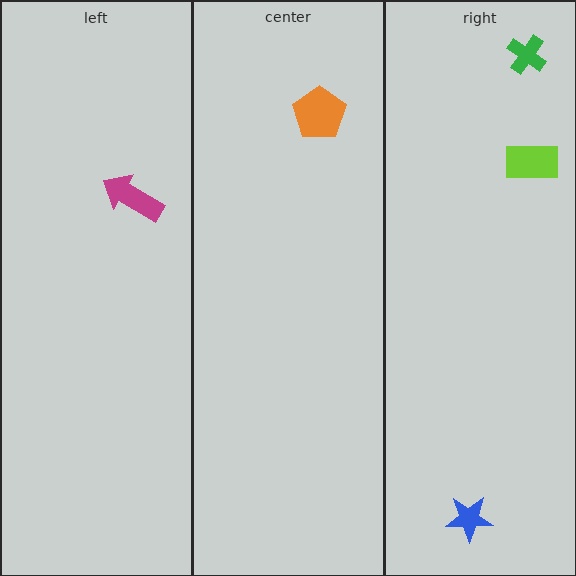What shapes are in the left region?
The magenta arrow.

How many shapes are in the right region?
3.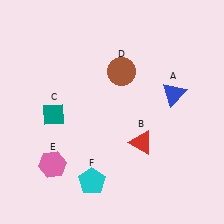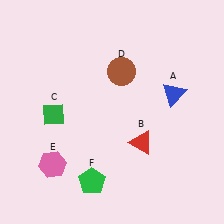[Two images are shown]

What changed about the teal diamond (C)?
In Image 1, C is teal. In Image 2, it changed to green.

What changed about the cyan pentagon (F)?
In Image 1, F is cyan. In Image 2, it changed to green.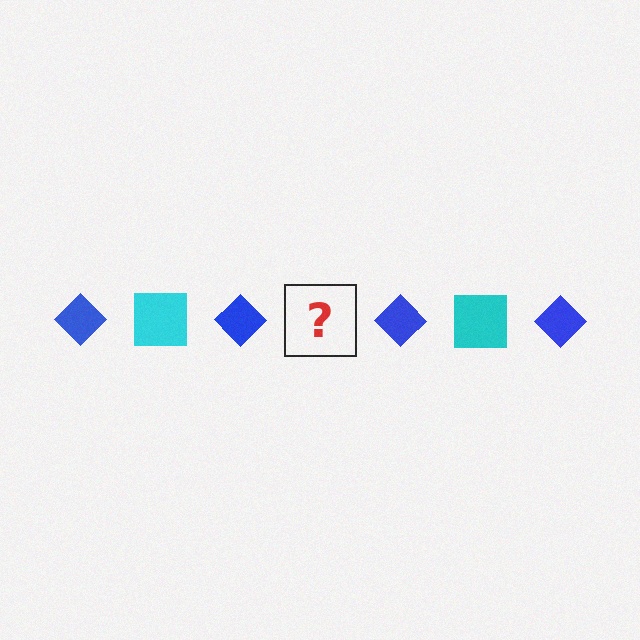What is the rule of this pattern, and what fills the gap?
The rule is that the pattern alternates between blue diamond and cyan square. The gap should be filled with a cyan square.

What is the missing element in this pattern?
The missing element is a cyan square.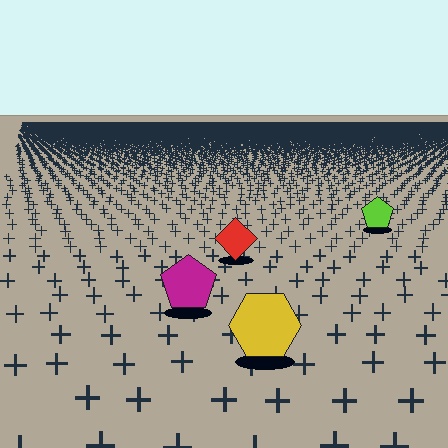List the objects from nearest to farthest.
From nearest to farthest: the yellow hexagon, the magenta pentagon, the red diamond, the lime pentagon.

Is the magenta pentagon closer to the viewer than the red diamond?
Yes. The magenta pentagon is closer — you can tell from the texture gradient: the ground texture is coarser near it.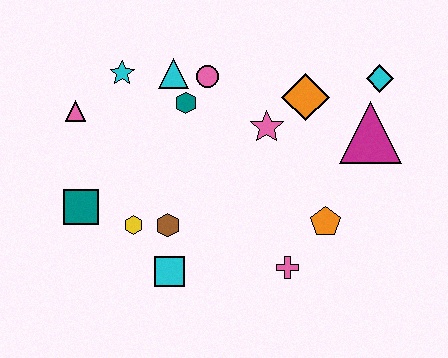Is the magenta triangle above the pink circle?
No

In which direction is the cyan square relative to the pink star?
The cyan square is below the pink star.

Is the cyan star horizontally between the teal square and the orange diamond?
Yes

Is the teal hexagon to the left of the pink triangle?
No